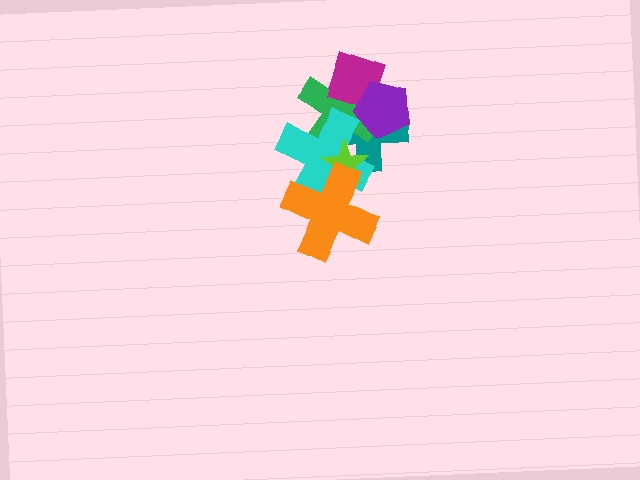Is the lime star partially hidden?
Yes, it is partially covered by another shape.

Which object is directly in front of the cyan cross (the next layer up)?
The lime star is directly in front of the cyan cross.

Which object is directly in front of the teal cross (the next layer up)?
The green cross is directly in front of the teal cross.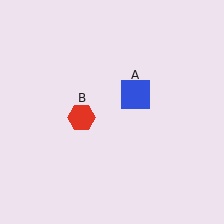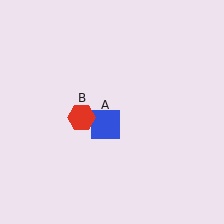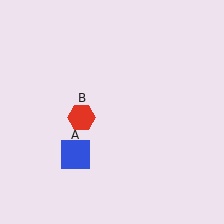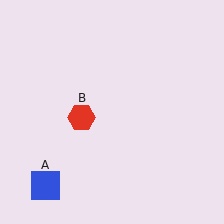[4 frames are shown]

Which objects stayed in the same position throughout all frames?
Red hexagon (object B) remained stationary.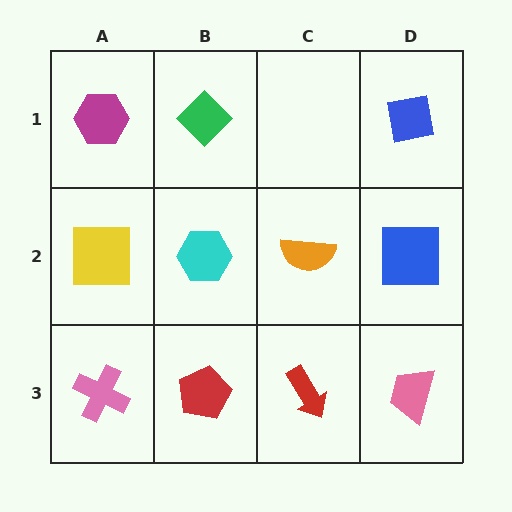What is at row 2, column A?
A yellow square.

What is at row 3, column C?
A red arrow.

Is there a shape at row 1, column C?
No, that cell is empty.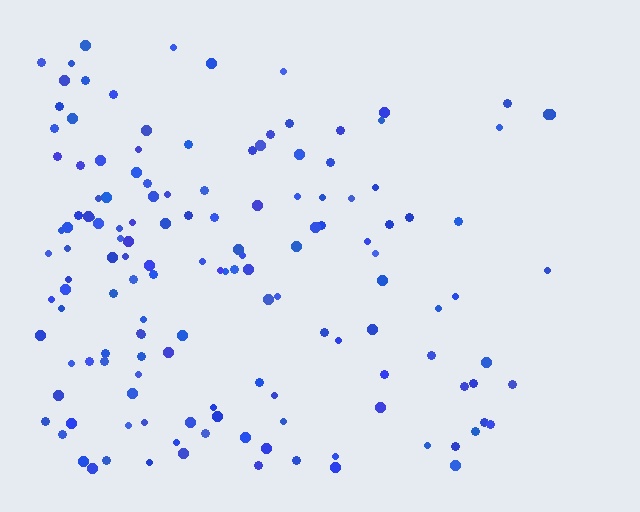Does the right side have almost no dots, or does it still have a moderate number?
Still a moderate number, just noticeably fewer than the left.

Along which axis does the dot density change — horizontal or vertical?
Horizontal.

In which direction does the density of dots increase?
From right to left, with the left side densest.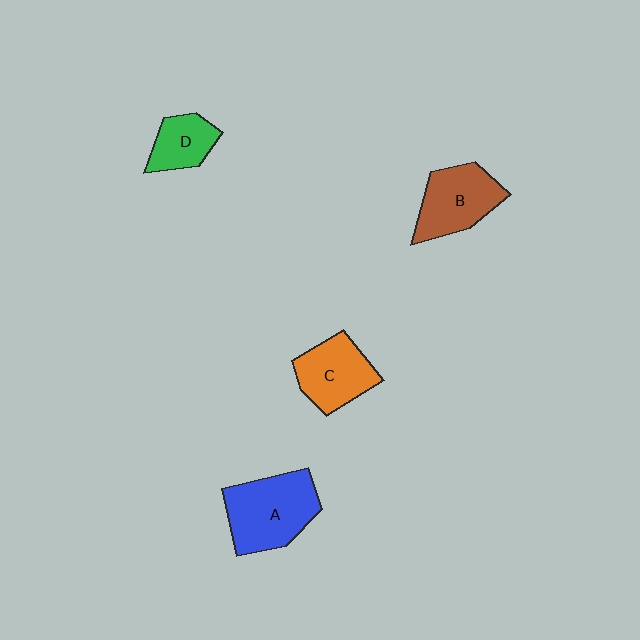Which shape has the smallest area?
Shape D (green).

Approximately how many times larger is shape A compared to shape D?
Approximately 1.9 times.